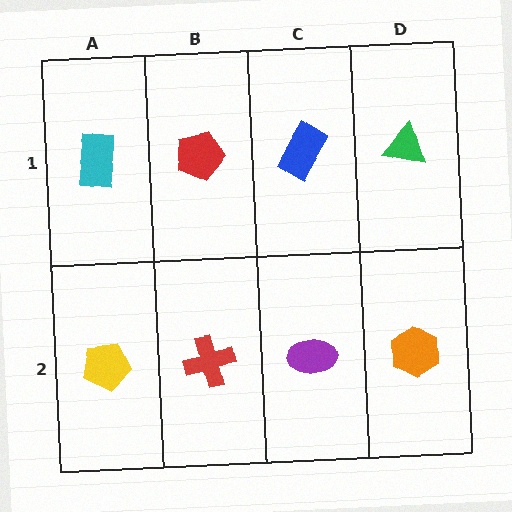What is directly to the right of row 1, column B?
A blue rectangle.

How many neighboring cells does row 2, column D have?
2.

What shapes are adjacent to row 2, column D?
A green triangle (row 1, column D), a purple ellipse (row 2, column C).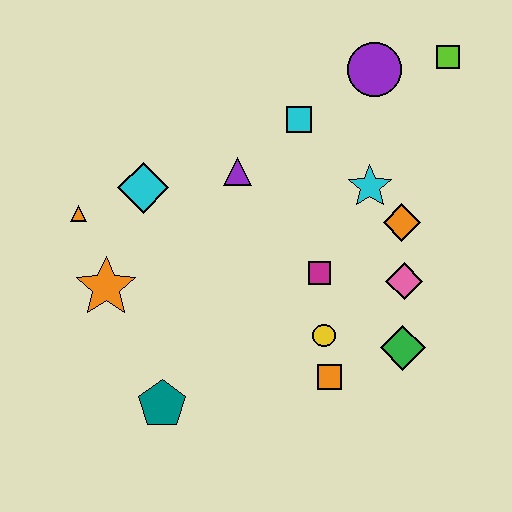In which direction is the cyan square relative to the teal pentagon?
The cyan square is above the teal pentagon.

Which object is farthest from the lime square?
The teal pentagon is farthest from the lime square.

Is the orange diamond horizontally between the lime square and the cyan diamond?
Yes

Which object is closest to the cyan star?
The orange diamond is closest to the cyan star.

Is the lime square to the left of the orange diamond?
No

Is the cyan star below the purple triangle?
Yes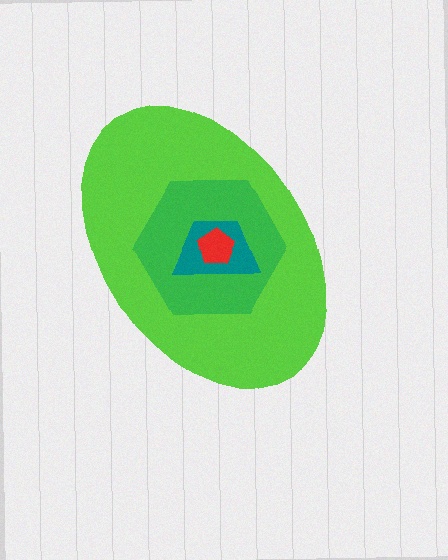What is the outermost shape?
The lime ellipse.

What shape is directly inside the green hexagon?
The teal trapezoid.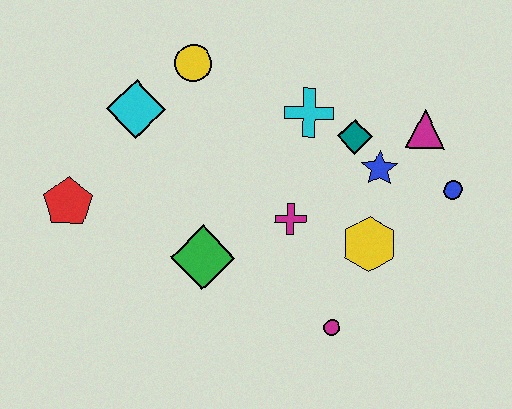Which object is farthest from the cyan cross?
The red pentagon is farthest from the cyan cross.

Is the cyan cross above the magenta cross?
Yes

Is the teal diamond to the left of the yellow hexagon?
Yes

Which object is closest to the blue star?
The teal diamond is closest to the blue star.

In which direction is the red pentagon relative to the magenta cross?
The red pentagon is to the left of the magenta cross.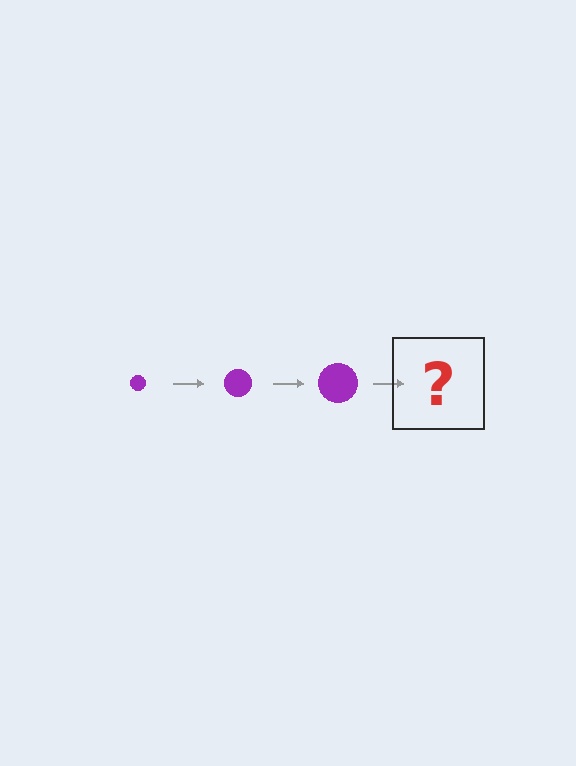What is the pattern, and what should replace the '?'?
The pattern is that the circle gets progressively larger each step. The '?' should be a purple circle, larger than the previous one.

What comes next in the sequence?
The next element should be a purple circle, larger than the previous one.